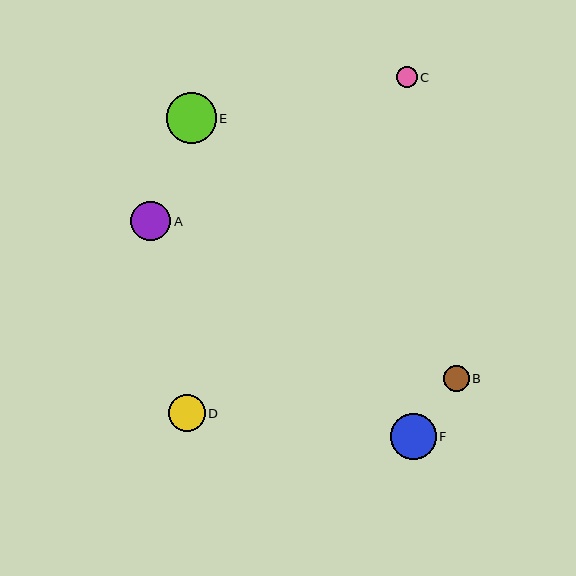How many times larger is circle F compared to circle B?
Circle F is approximately 1.8 times the size of circle B.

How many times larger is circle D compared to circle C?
Circle D is approximately 1.8 times the size of circle C.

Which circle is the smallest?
Circle C is the smallest with a size of approximately 21 pixels.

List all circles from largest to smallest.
From largest to smallest: E, F, A, D, B, C.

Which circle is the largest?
Circle E is the largest with a size of approximately 50 pixels.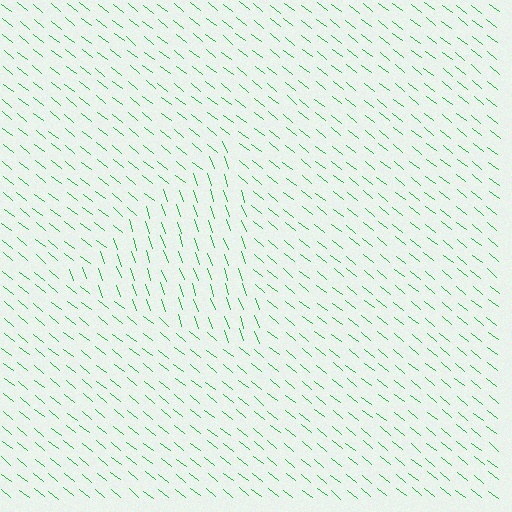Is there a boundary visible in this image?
Yes, there is a texture boundary formed by a change in line orientation.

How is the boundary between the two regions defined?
The boundary is defined purely by a change in line orientation (approximately 32 degrees difference). All lines are the same color and thickness.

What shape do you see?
I see a triangle.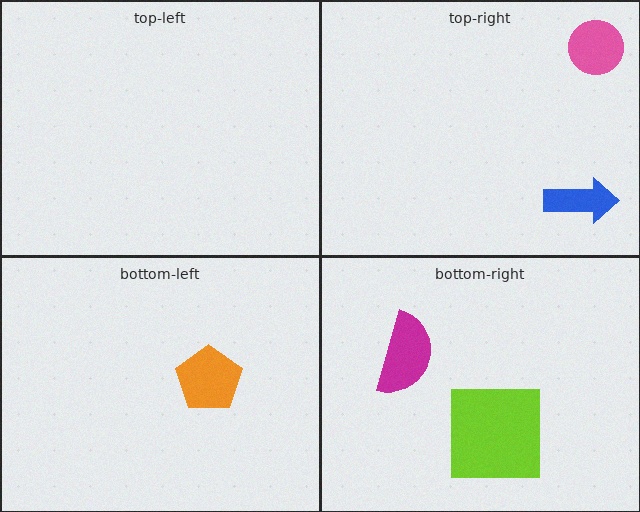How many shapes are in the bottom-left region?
1.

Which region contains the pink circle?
The top-right region.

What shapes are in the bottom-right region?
The magenta semicircle, the lime square.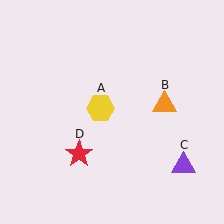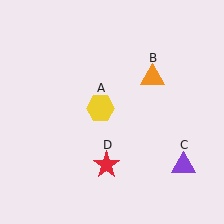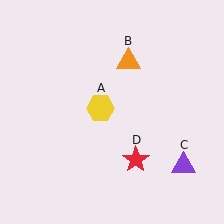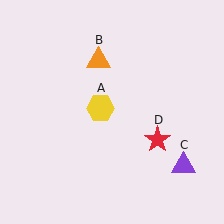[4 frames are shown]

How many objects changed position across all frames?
2 objects changed position: orange triangle (object B), red star (object D).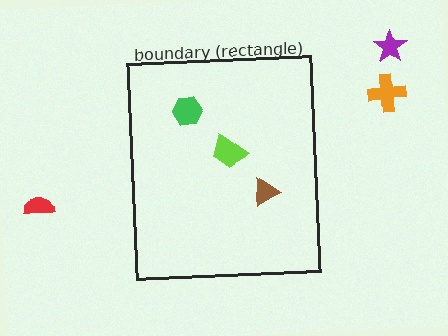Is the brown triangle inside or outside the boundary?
Inside.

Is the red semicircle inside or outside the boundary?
Outside.